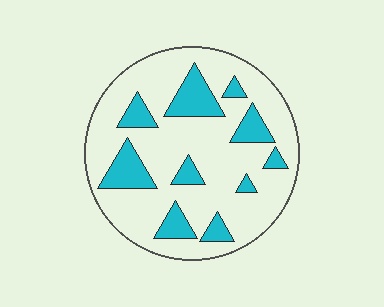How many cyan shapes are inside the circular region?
10.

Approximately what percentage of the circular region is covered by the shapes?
Approximately 20%.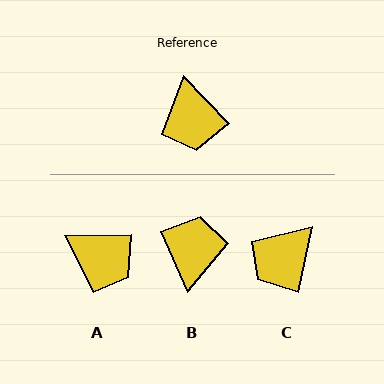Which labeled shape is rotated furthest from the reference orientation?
B, about 161 degrees away.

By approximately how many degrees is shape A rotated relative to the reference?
Approximately 47 degrees counter-clockwise.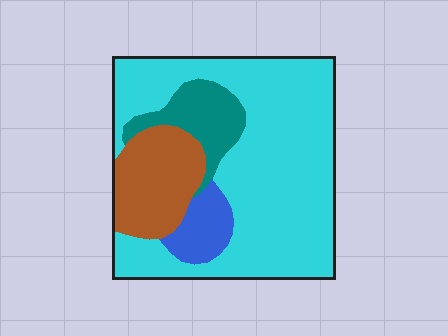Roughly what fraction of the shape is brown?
Brown takes up about one sixth (1/6) of the shape.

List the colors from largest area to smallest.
From largest to smallest: cyan, brown, teal, blue.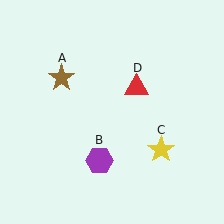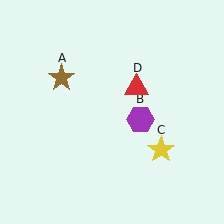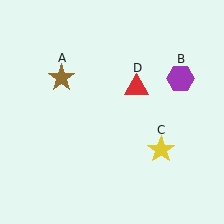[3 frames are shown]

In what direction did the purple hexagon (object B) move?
The purple hexagon (object B) moved up and to the right.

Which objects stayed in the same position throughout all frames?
Brown star (object A) and yellow star (object C) and red triangle (object D) remained stationary.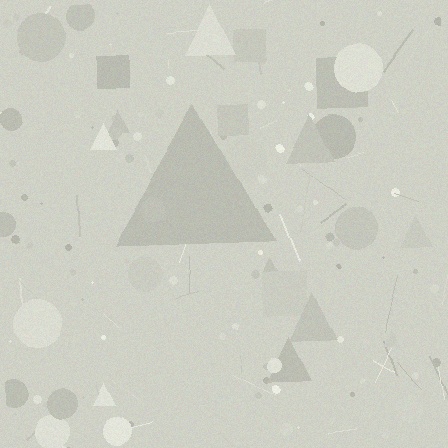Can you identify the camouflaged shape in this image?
The camouflaged shape is a triangle.